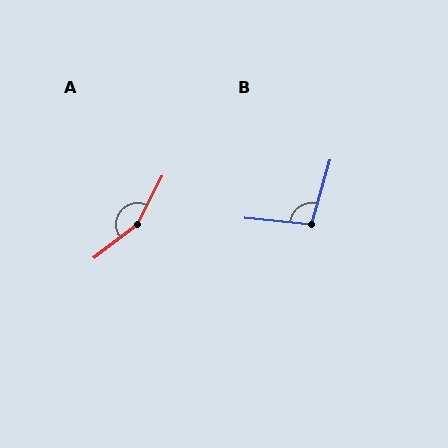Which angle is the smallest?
B, at approximately 100 degrees.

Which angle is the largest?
A, at approximately 154 degrees.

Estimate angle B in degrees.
Approximately 100 degrees.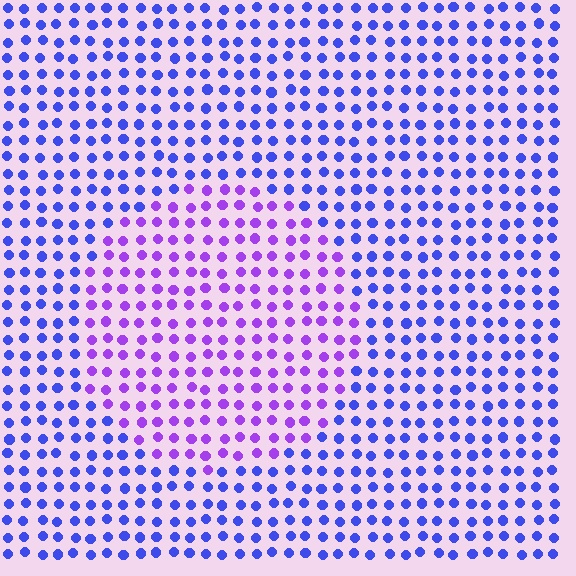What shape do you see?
I see a circle.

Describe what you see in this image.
The image is filled with small blue elements in a uniform arrangement. A circle-shaped region is visible where the elements are tinted to a slightly different hue, forming a subtle color boundary.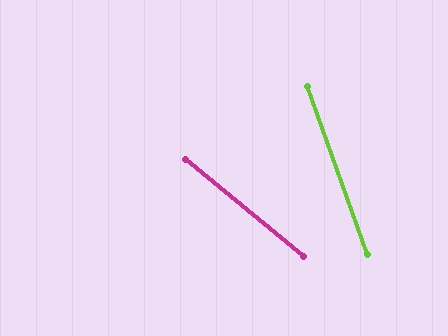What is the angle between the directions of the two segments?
Approximately 31 degrees.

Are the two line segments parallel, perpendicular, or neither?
Neither parallel nor perpendicular — they differ by about 31°.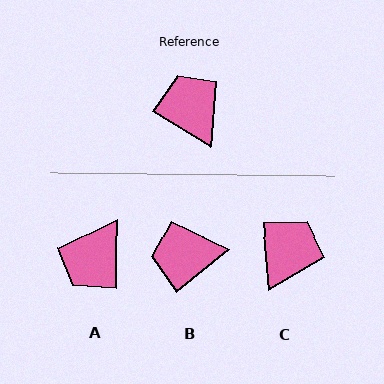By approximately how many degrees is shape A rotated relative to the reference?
Approximately 121 degrees counter-clockwise.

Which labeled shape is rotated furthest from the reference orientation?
A, about 121 degrees away.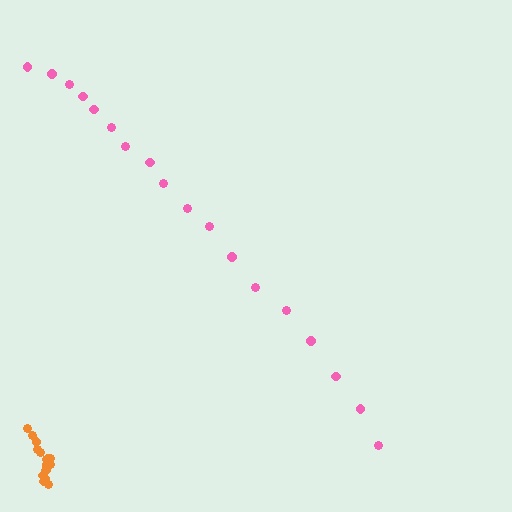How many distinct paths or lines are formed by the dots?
There are 2 distinct paths.